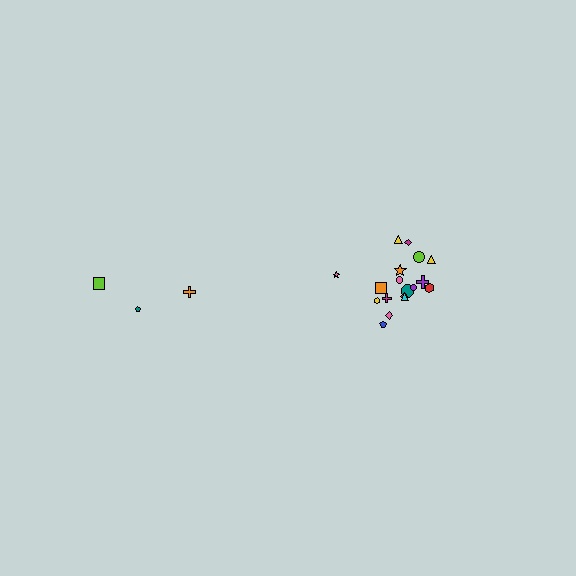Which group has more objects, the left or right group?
The right group.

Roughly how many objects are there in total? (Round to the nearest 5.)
Roughly 20 objects in total.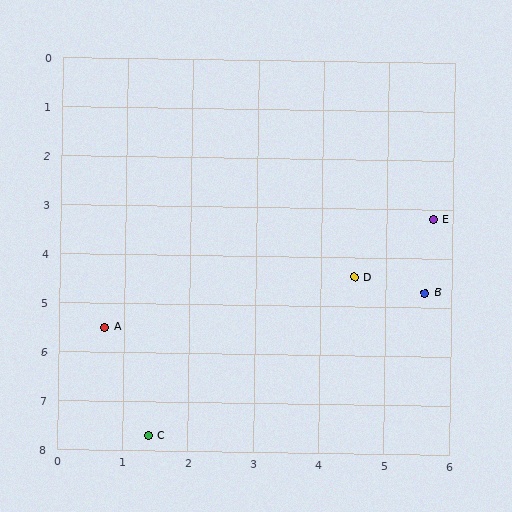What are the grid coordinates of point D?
Point D is at approximately (4.5, 4.4).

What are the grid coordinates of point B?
Point B is at approximately (5.6, 4.7).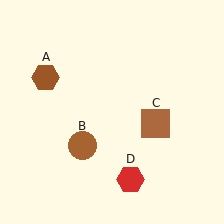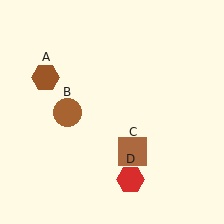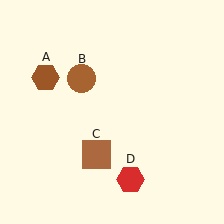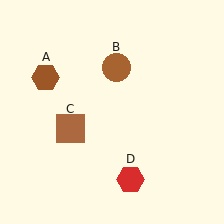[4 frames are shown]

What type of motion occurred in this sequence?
The brown circle (object B), brown square (object C) rotated clockwise around the center of the scene.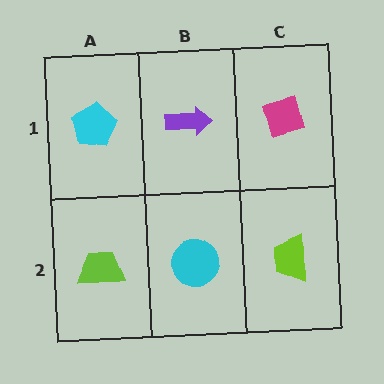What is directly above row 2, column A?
A cyan pentagon.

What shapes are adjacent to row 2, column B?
A purple arrow (row 1, column B), a lime trapezoid (row 2, column A), a lime trapezoid (row 2, column C).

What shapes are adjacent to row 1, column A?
A lime trapezoid (row 2, column A), a purple arrow (row 1, column B).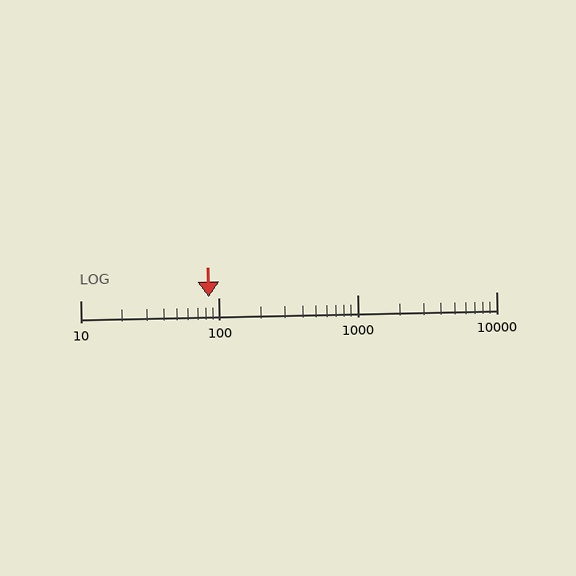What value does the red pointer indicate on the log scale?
The pointer indicates approximately 85.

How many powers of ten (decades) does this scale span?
The scale spans 3 decades, from 10 to 10000.